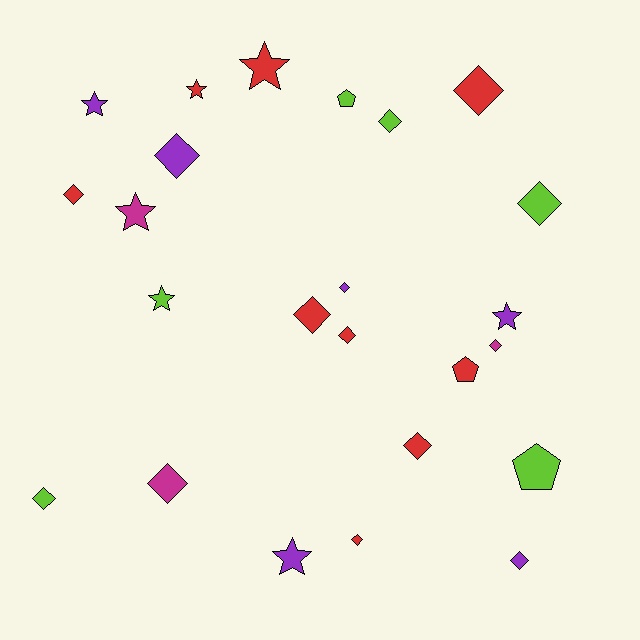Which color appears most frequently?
Red, with 9 objects.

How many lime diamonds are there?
There are 3 lime diamonds.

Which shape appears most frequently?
Diamond, with 14 objects.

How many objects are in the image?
There are 24 objects.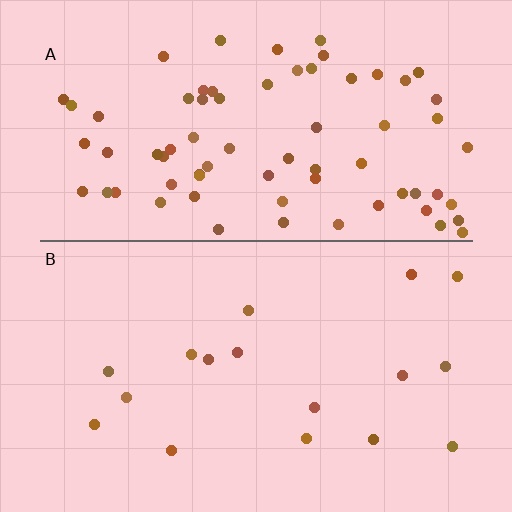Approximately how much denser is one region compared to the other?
Approximately 4.3× — region A over region B.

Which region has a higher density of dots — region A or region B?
A (the top).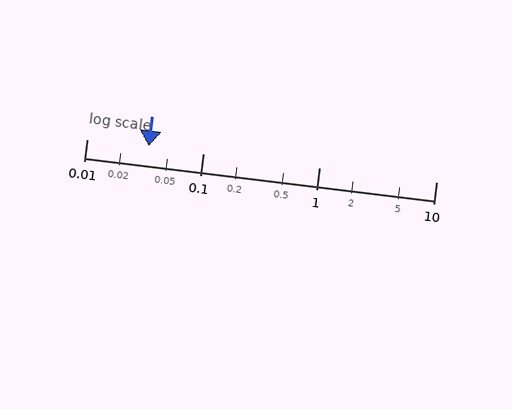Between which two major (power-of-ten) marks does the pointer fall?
The pointer is between 0.01 and 0.1.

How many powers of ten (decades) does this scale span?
The scale spans 3 decades, from 0.01 to 10.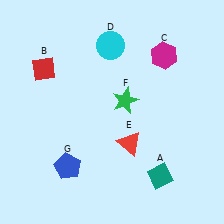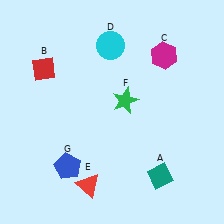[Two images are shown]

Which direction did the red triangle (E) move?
The red triangle (E) moved down.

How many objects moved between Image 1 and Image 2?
1 object moved between the two images.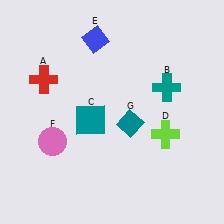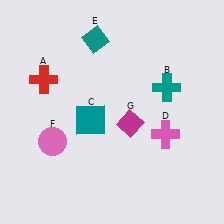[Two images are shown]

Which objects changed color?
D changed from lime to pink. E changed from blue to teal. G changed from teal to magenta.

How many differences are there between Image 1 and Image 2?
There are 3 differences between the two images.